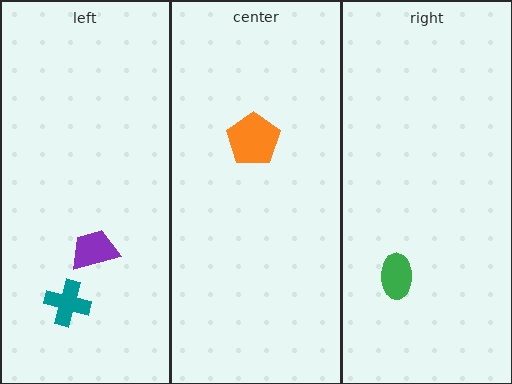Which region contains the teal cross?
The left region.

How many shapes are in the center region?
1.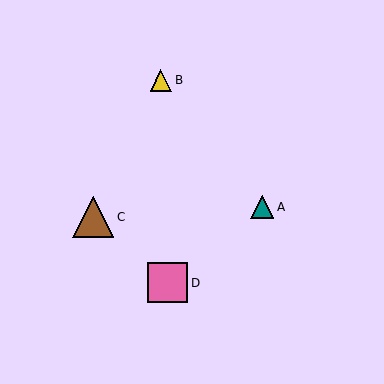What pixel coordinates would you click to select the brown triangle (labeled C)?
Click at (93, 217) to select the brown triangle C.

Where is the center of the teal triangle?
The center of the teal triangle is at (262, 207).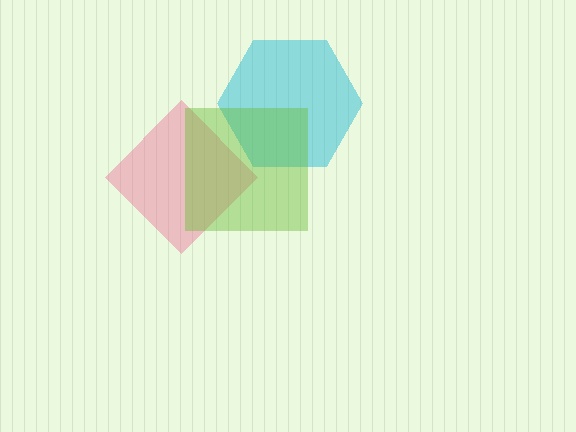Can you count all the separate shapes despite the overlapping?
Yes, there are 3 separate shapes.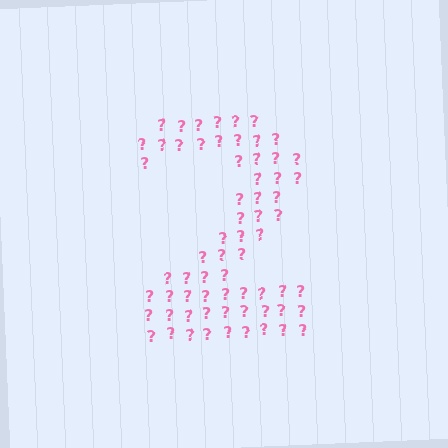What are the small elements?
The small elements are question marks.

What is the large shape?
The large shape is the digit 2.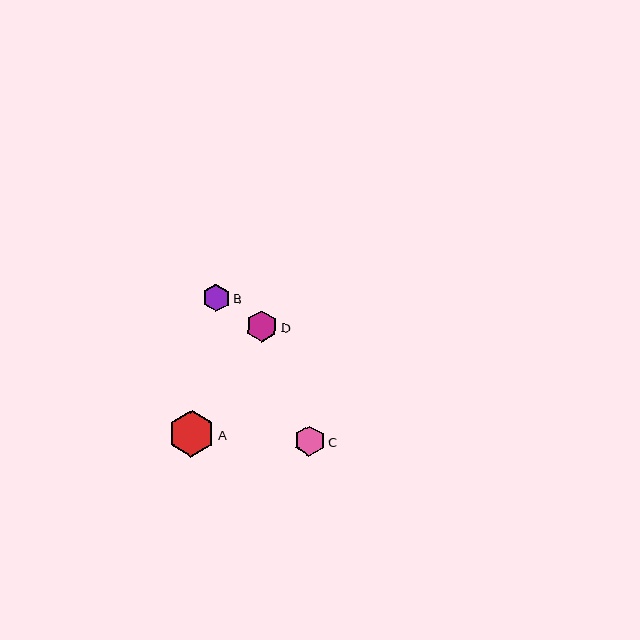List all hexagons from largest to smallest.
From largest to smallest: A, D, C, B.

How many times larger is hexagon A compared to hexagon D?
Hexagon A is approximately 1.5 times the size of hexagon D.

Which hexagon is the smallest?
Hexagon B is the smallest with a size of approximately 27 pixels.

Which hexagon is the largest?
Hexagon A is the largest with a size of approximately 47 pixels.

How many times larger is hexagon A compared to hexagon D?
Hexagon A is approximately 1.5 times the size of hexagon D.